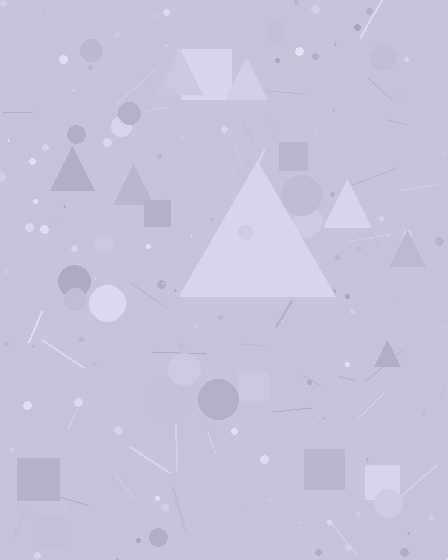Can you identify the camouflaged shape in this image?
The camouflaged shape is a triangle.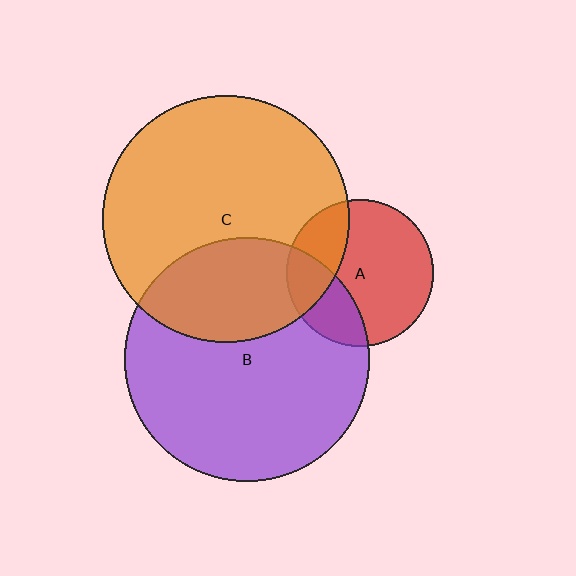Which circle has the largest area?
Circle C (orange).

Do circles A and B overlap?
Yes.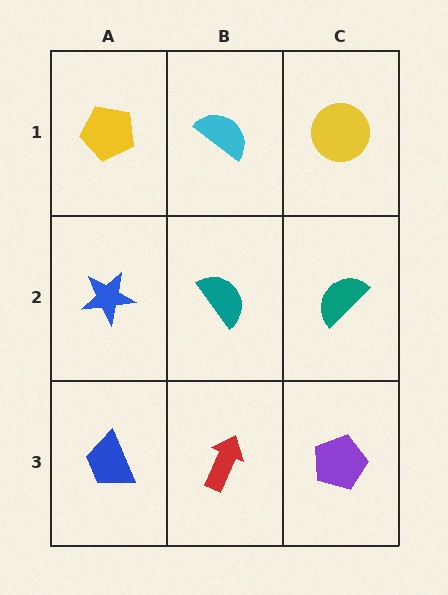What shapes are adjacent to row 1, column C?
A teal semicircle (row 2, column C), a cyan semicircle (row 1, column B).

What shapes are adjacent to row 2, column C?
A yellow circle (row 1, column C), a purple pentagon (row 3, column C), a teal semicircle (row 2, column B).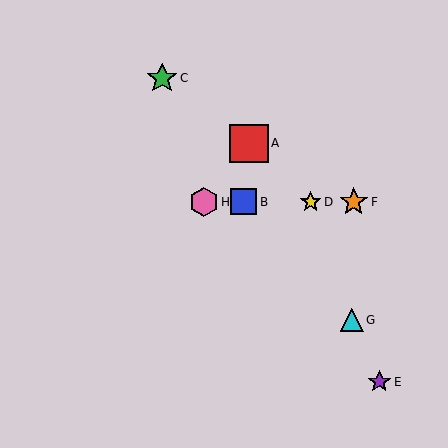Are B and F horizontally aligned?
Yes, both are at y≈202.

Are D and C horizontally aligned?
No, D is at y≈202 and C is at y≈78.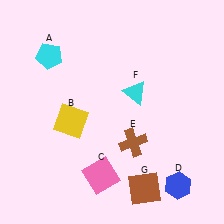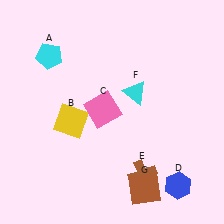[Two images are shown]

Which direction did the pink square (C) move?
The pink square (C) moved up.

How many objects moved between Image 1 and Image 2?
2 objects moved between the two images.